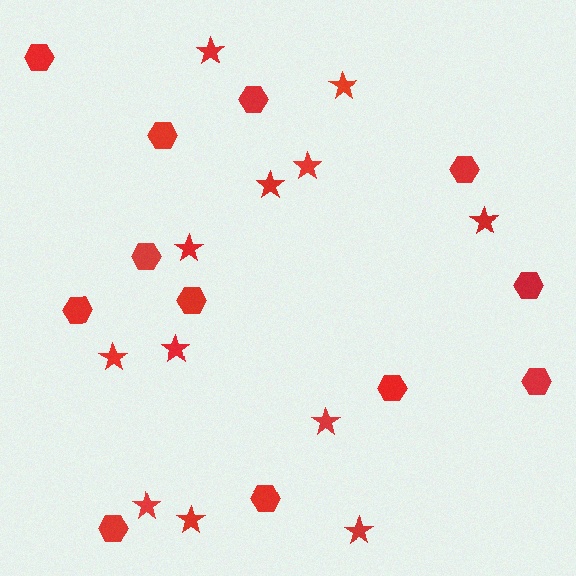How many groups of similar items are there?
There are 2 groups: one group of hexagons (12) and one group of stars (12).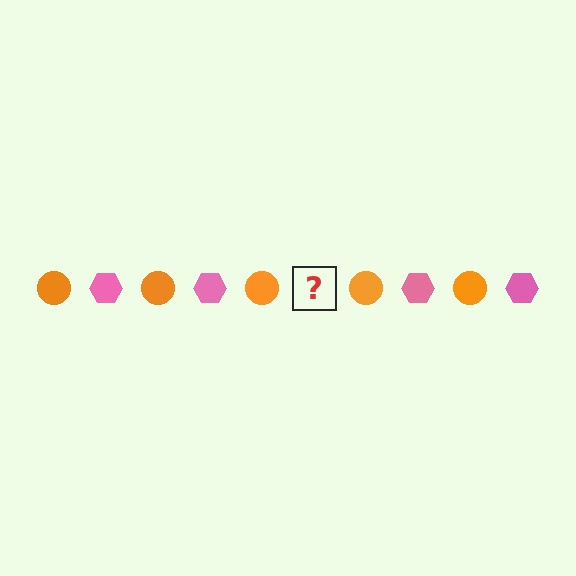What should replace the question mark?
The question mark should be replaced with a pink hexagon.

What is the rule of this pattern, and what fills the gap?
The rule is that the pattern alternates between orange circle and pink hexagon. The gap should be filled with a pink hexagon.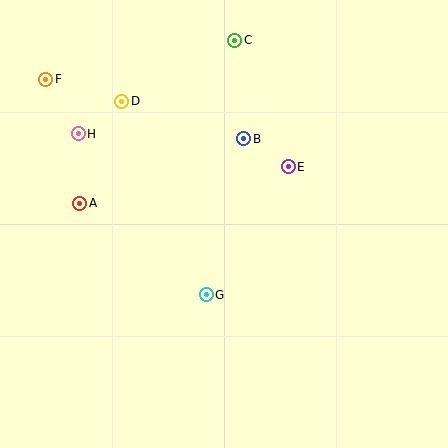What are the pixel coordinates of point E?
Point E is at (288, 167).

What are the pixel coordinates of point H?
Point H is at (78, 134).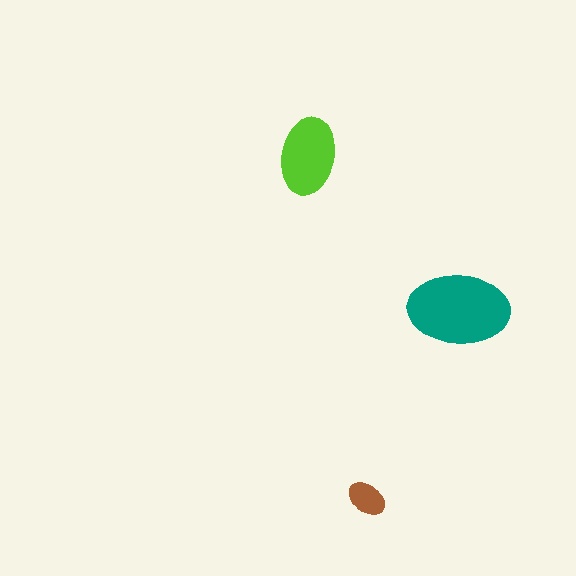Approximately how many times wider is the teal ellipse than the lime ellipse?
About 1.5 times wider.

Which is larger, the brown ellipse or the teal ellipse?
The teal one.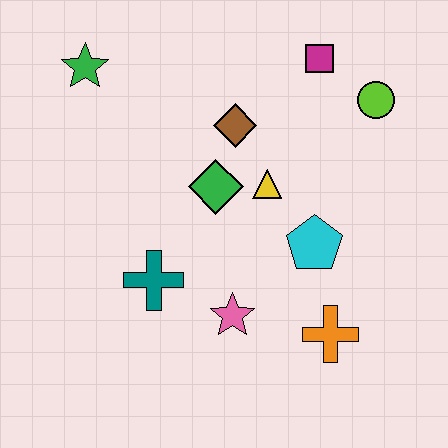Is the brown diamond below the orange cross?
No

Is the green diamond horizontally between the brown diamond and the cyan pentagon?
No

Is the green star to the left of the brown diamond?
Yes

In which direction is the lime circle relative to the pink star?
The lime circle is above the pink star.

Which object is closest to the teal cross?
The pink star is closest to the teal cross.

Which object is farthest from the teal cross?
The lime circle is farthest from the teal cross.